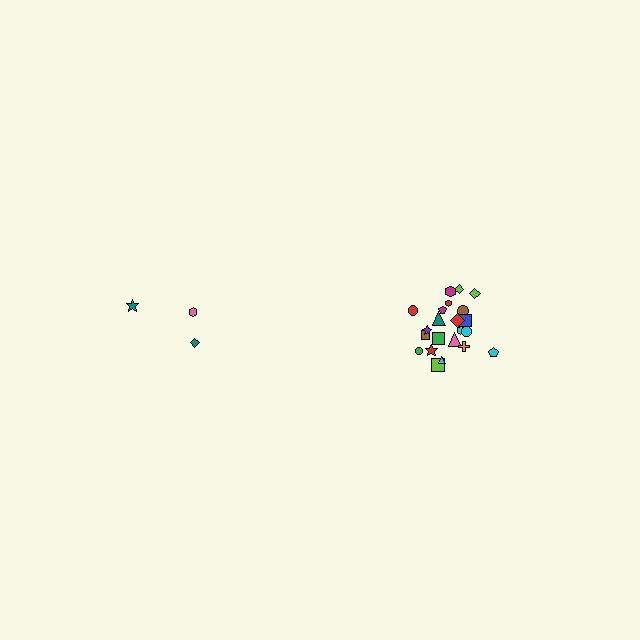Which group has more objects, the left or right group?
The right group.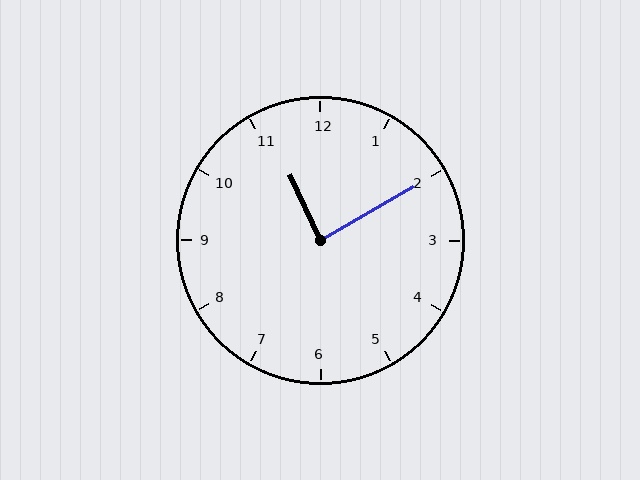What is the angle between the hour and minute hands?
Approximately 85 degrees.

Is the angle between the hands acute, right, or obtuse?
It is right.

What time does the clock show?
11:10.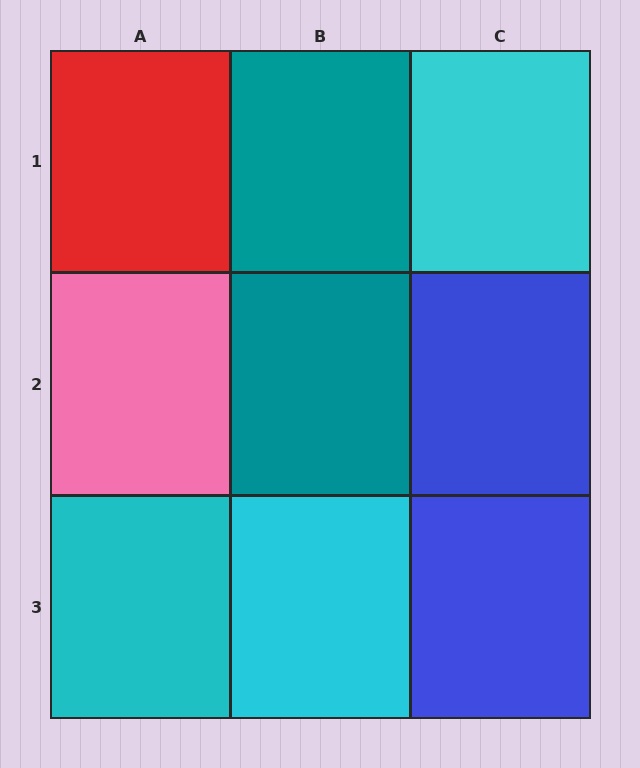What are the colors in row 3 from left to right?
Cyan, cyan, blue.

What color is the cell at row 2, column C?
Blue.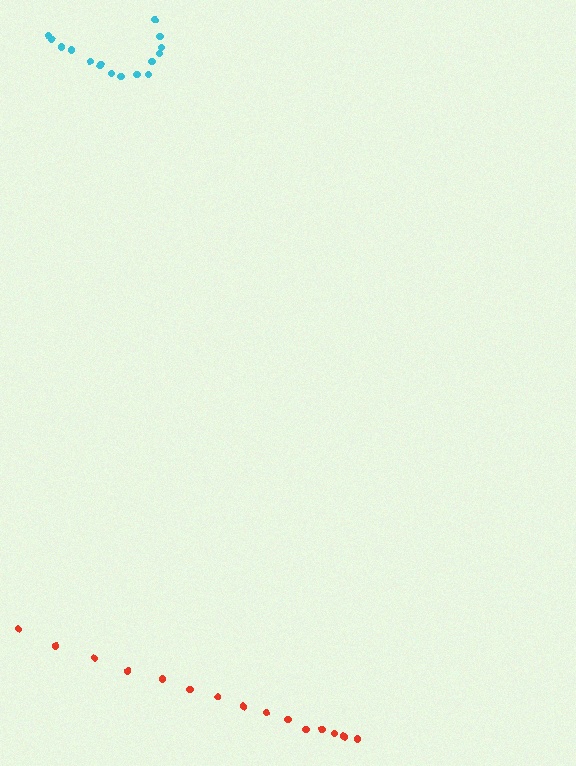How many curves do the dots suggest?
There are 2 distinct paths.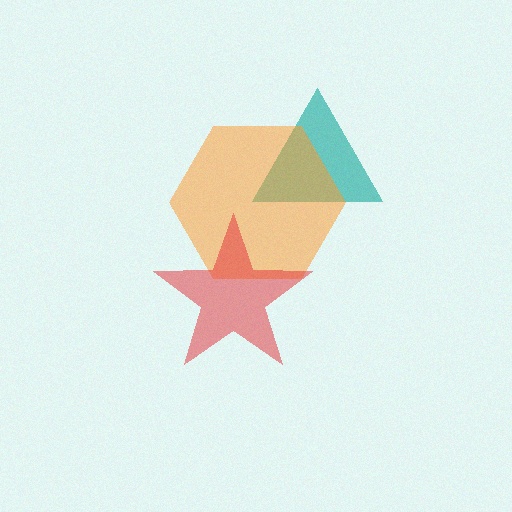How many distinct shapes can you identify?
There are 3 distinct shapes: a teal triangle, an orange hexagon, a red star.